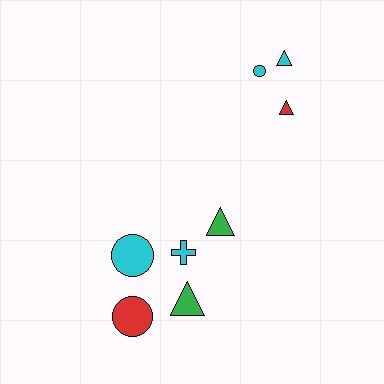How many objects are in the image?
There are 8 objects.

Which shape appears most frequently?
Triangle, with 4 objects.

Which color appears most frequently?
Cyan, with 4 objects.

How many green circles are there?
There are no green circles.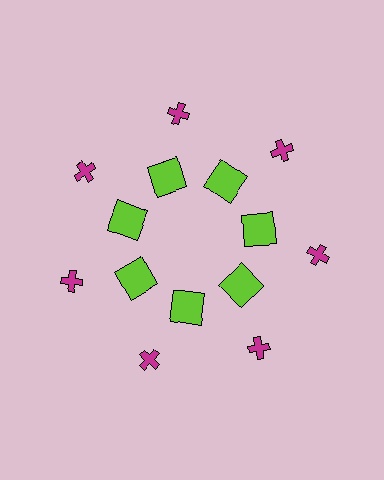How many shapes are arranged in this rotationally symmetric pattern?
There are 14 shapes, arranged in 7 groups of 2.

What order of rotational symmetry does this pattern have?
This pattern has 7-fold rotational symmetry.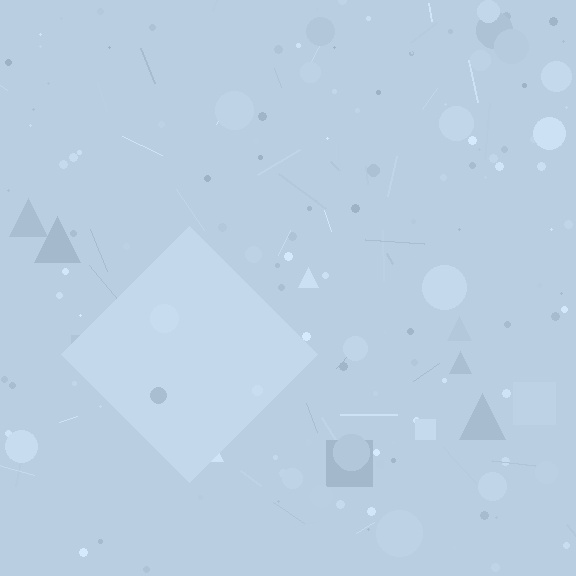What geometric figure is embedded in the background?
A diamond is embedded in the background.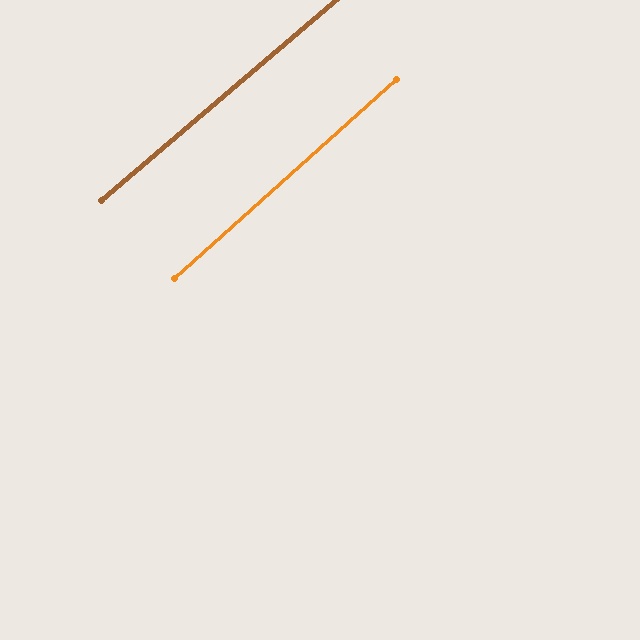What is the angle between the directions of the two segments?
Approximately 1 degree.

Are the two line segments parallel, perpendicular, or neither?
Parallel — their directions differ by only 1.3°.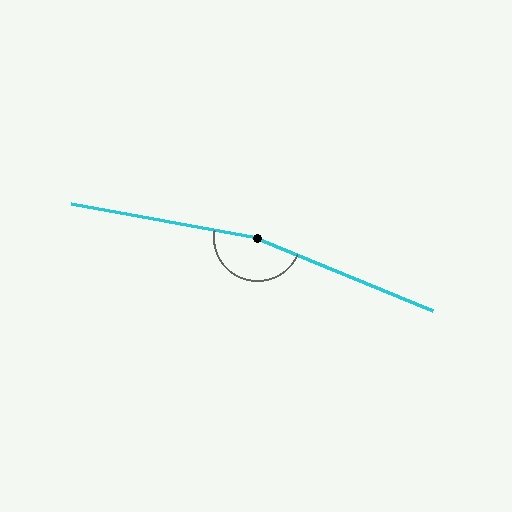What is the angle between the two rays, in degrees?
Approximately 168 degrees.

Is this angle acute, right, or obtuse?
It is obtuse.